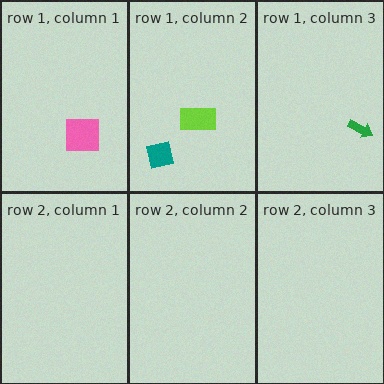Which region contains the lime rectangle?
The row 1, column 2 region.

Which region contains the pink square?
The row 1, column 1 region.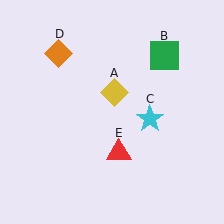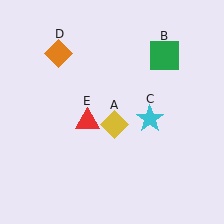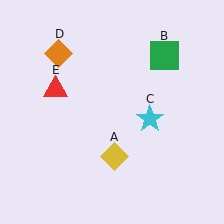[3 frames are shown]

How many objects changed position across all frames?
2 objects changed position: yellow diamond (object A), red triangle (object E).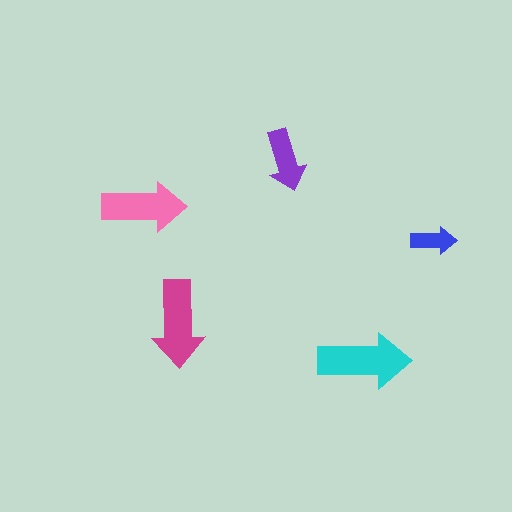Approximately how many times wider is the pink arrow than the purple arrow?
About 1.5 times wider.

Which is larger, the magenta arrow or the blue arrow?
The magenta one.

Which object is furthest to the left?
The pink arrow is leftmost.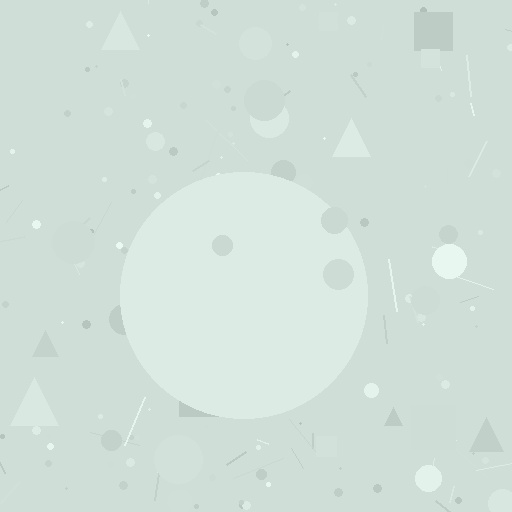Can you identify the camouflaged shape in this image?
The camouflaged shape is a circle.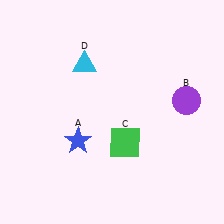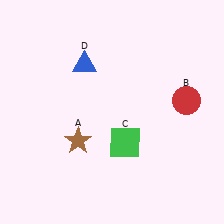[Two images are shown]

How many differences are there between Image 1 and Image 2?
There are 3 differences between the two images.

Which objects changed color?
A changed from blue to brown. B changed from purple to red. D changed from cyan to blue.